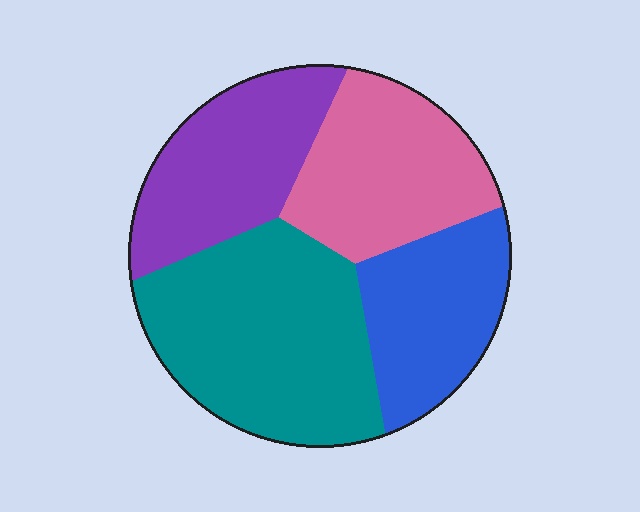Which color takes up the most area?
Teal, at roughly 35%.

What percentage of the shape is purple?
Purple covers roughly 20% of the shape.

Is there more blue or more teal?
Teal.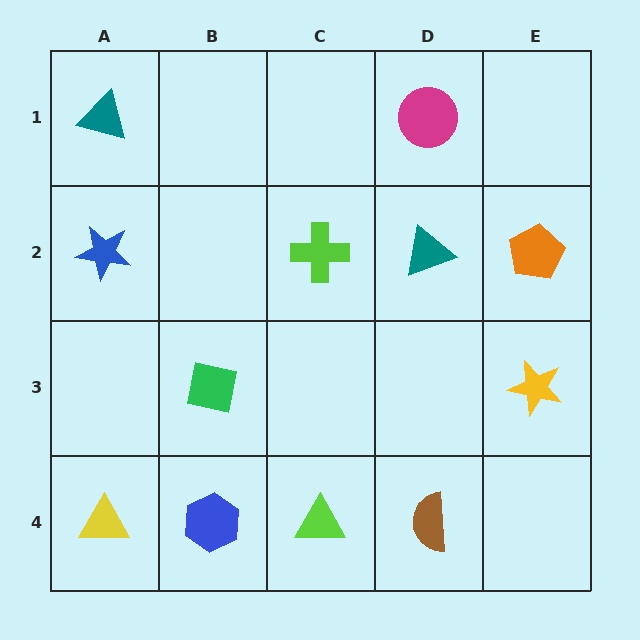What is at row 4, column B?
A blue hexagon.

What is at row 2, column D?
A teal triangle.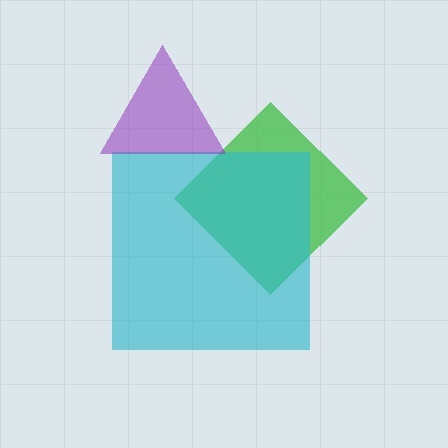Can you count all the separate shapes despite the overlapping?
Yes, there are 3 separate shapes.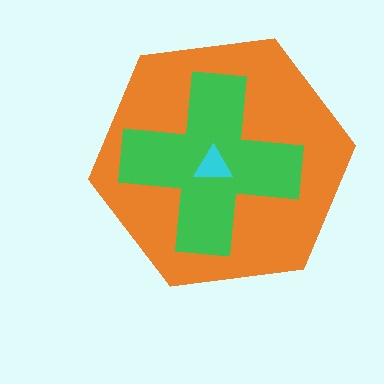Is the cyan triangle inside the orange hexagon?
Yes.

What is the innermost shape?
The cyan triangle.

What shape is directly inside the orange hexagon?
The green cross.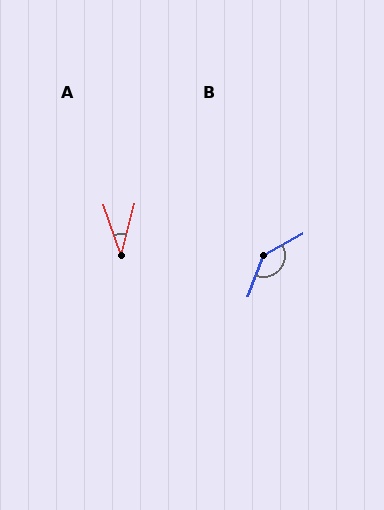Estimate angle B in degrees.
Approximately 139 degrees.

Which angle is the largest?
B, at approximately 139 degrees.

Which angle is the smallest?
A, at approximately 33 degrees.